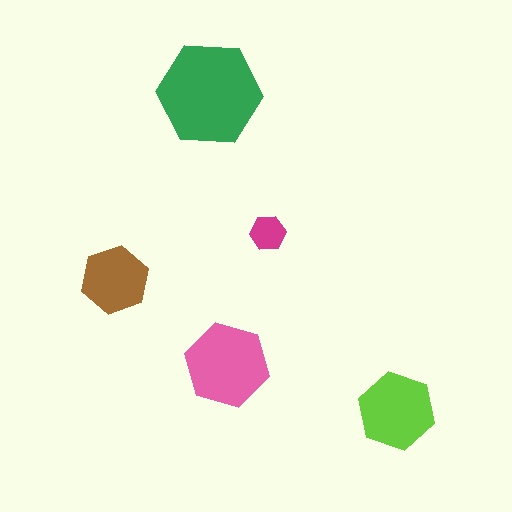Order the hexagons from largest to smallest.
the green one, the pink one, the lime one, the brown one, the magenta one.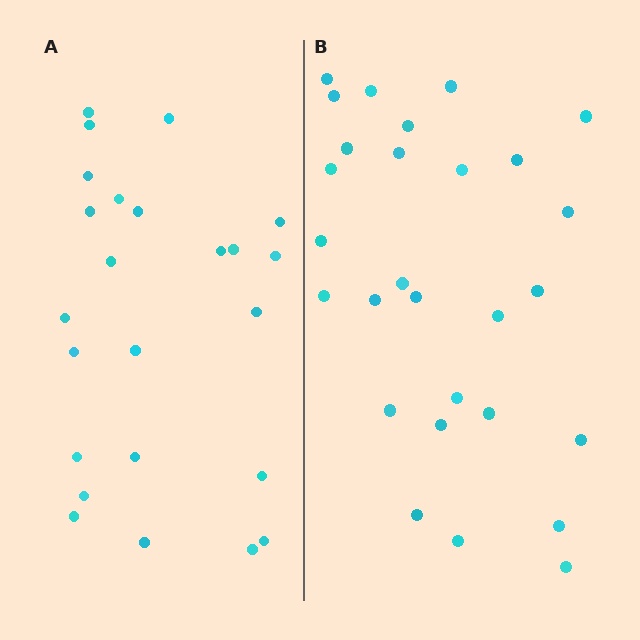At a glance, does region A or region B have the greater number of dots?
Region B (the right region) has more dots.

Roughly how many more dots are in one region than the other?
Region B has about 4 more dots than region A.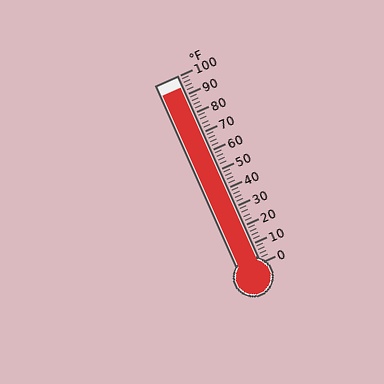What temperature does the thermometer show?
The thermometer shows approximately 94°F.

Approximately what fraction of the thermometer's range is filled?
The thermometer is filled to approximately 95% of its range.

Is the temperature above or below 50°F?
The temperature is above 50°F.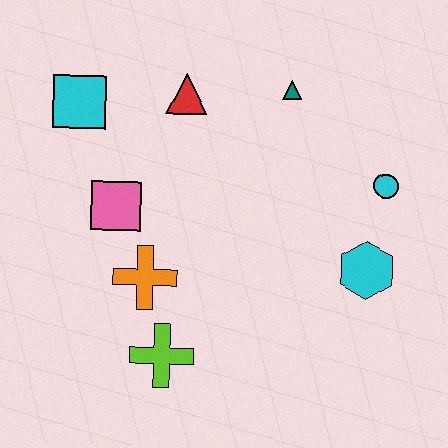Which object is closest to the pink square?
The orange cross is closest to the pink square.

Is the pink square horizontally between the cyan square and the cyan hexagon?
Yes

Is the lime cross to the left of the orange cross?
No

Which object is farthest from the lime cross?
The teal triangle is farthest from the lime cross.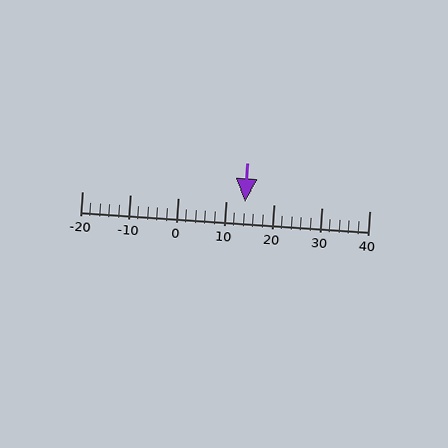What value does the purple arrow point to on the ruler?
The purple arrow points to approximately 14.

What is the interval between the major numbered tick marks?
The major tick marks are spaced 10 units apart.